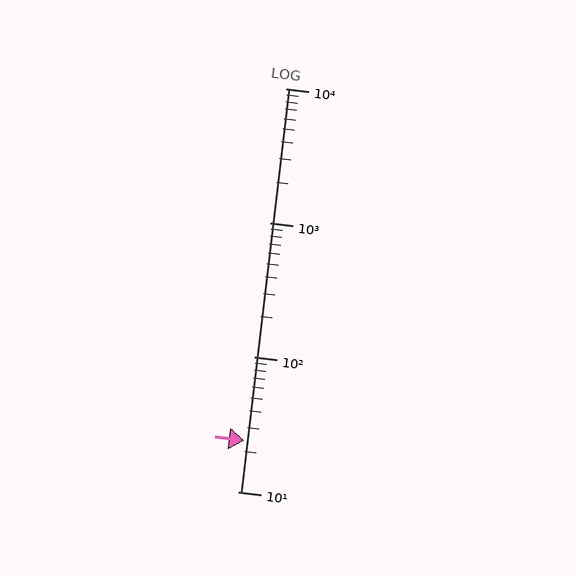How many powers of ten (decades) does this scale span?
The scale spans 3 decades, from 10 to 10000.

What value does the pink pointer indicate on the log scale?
The pointer indicates approximately 24.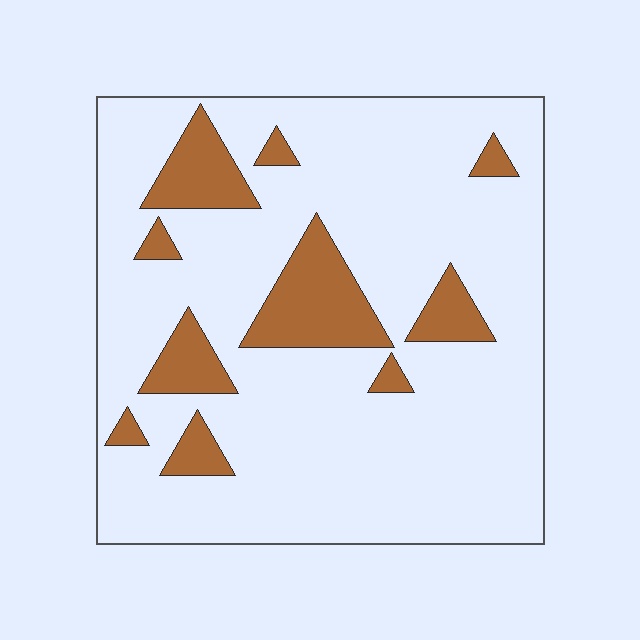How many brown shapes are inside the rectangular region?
10.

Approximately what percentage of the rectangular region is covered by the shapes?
Approximately 15%.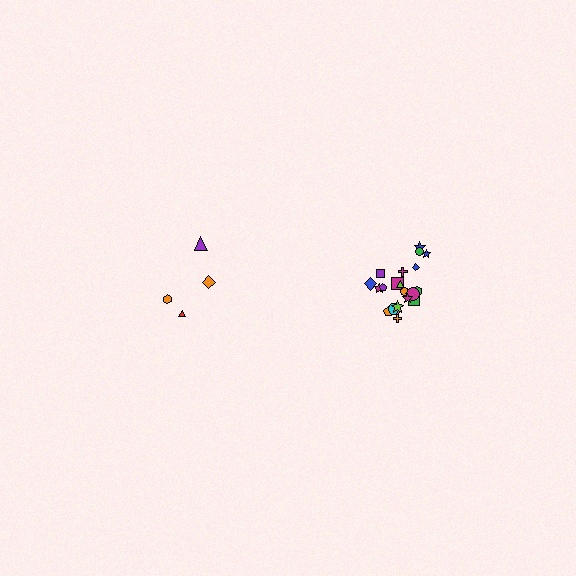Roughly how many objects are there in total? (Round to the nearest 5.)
Roughly 25 objects in total.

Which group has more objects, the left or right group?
The right group.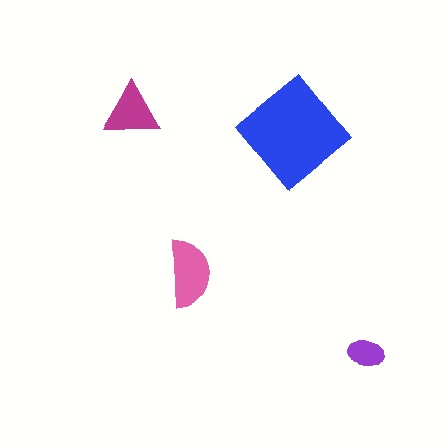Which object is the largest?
The blue diamond.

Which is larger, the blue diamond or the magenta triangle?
The blue diamond.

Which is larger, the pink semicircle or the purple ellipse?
The pink semicircle.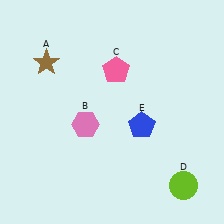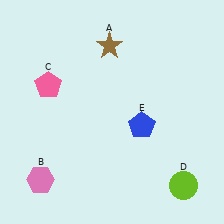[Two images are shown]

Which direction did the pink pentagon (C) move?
The pink pentagon (C) moved left.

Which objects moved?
The objects that moved are: the brown star (A), the pink hexagon (B), the pink pentagon (C).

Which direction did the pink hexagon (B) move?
The pink hexagon (B) moved down.